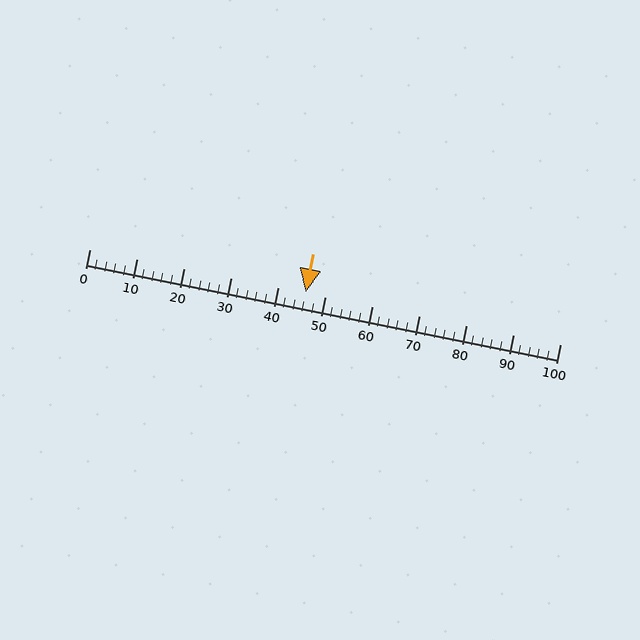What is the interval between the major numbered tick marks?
The major tick marks are spaced 10 units apart.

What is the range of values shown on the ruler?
The ruler shows values from 0 to 100.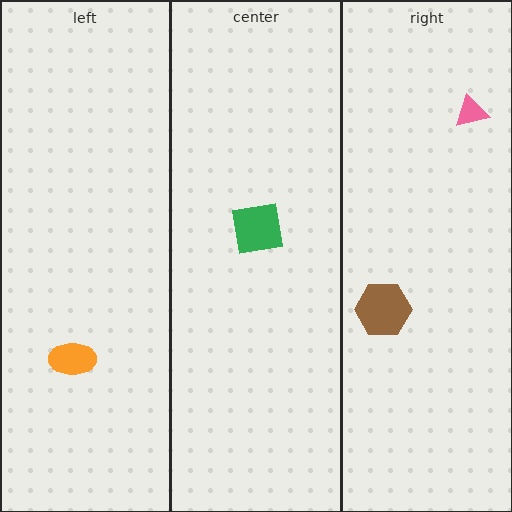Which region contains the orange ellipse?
The left region.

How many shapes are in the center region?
1.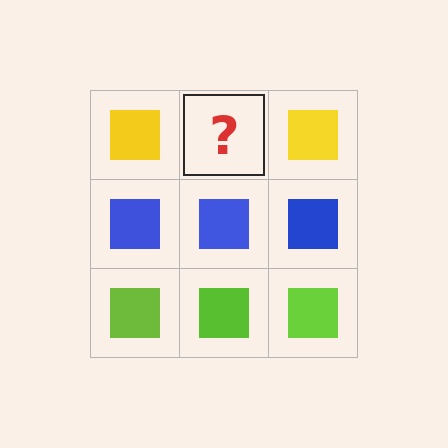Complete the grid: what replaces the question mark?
The question mark should be replaced with a yellow square.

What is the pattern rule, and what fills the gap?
The rule is that each row has a consistent color. The gap should be filled with a yellow square.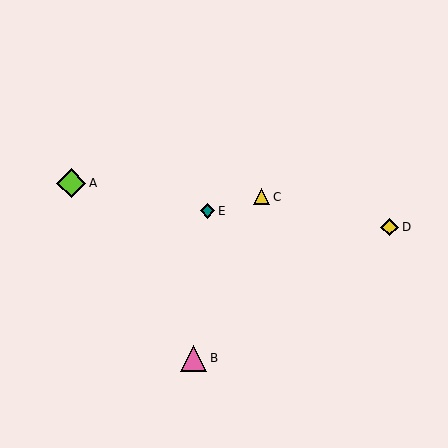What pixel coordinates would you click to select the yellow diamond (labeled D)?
Click at (390, 227) to select the yellow diamond D.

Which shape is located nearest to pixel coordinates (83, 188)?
The lime diamond (labeled A) at (71, 183) is nearest to that location.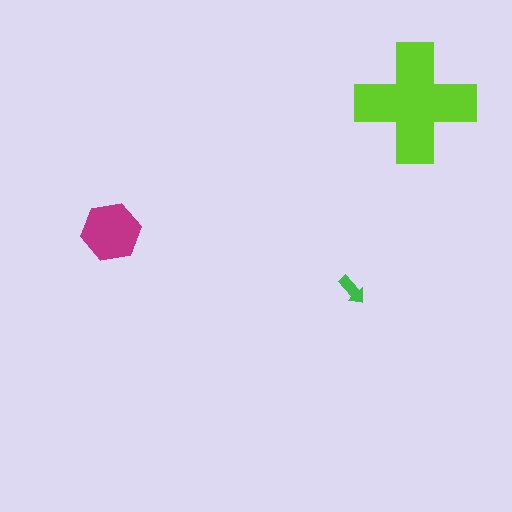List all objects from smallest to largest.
The green arrow, the magenta hexagon, the lime cross.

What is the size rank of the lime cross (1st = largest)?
1st.